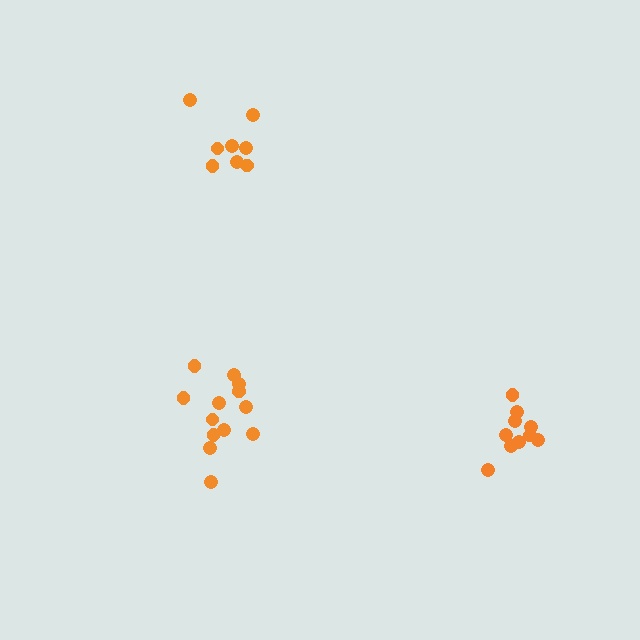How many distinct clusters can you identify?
There are 3 distinct clusters.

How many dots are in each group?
Group 1: 10 dots, Group 2: 8 dots, Group 3: 13 dots (31 total).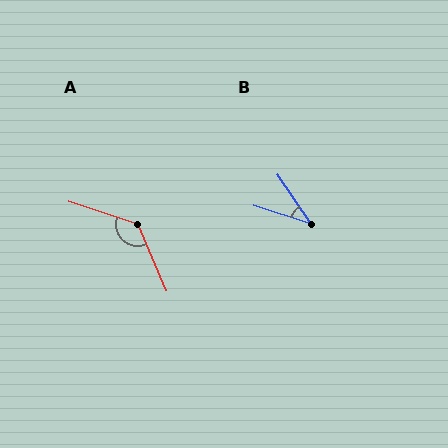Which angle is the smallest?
B, at approximately 38 degrees.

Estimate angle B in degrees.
Approximately 38 degrees.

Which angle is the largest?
A, at approximately 131 degrees.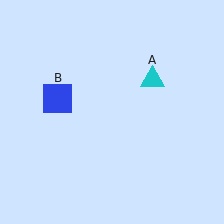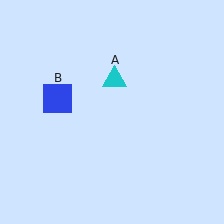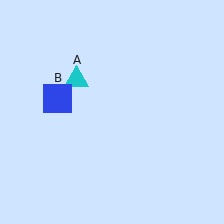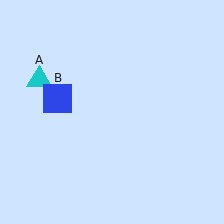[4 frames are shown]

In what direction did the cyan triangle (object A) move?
The cyan triangle (object A) moved left.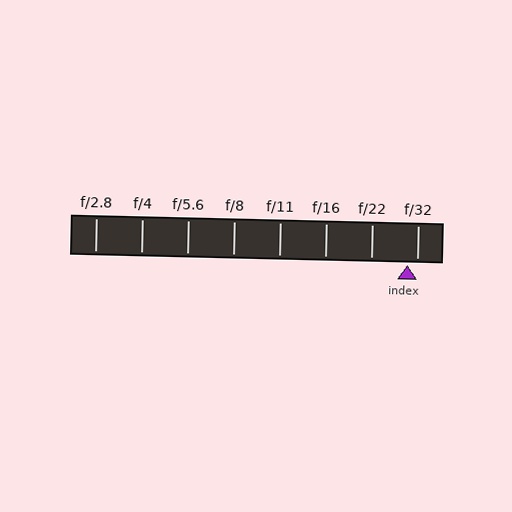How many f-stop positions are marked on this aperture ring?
There are 8 f-stop positions marked.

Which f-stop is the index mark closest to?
The index mark is closest to f/32.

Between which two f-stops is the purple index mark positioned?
The index mark is between f/22 and f/32.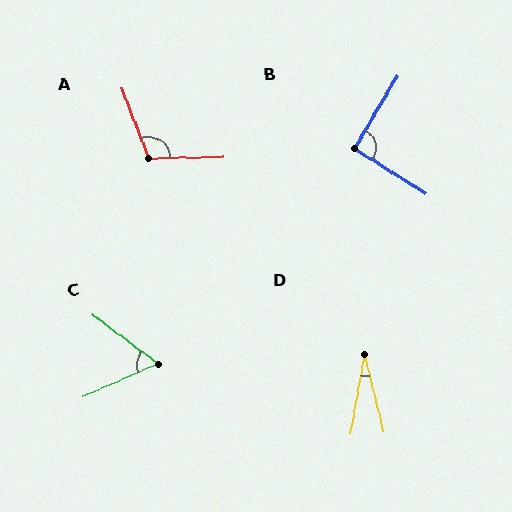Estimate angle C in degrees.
Approximately 61 degrees.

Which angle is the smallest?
D, at approximately 24 degrees.